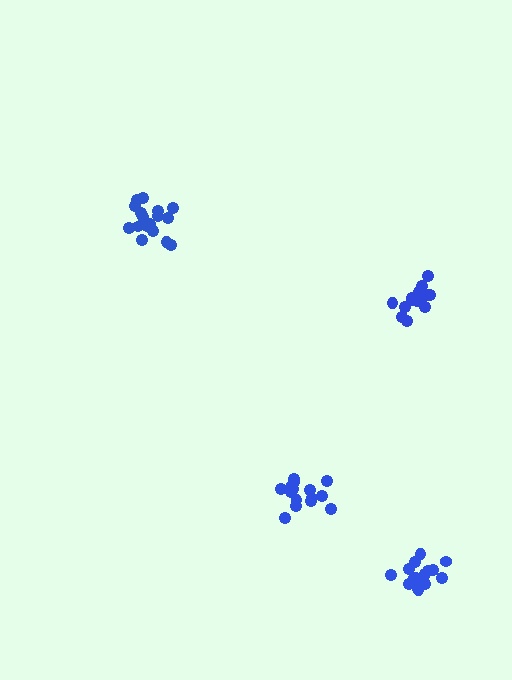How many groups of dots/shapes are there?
There are 4 groups.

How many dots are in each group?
Group 1: 16 dots, Group 2: 17 dots, Group 3: 16 dots, Group 4: 15 dots (64 total).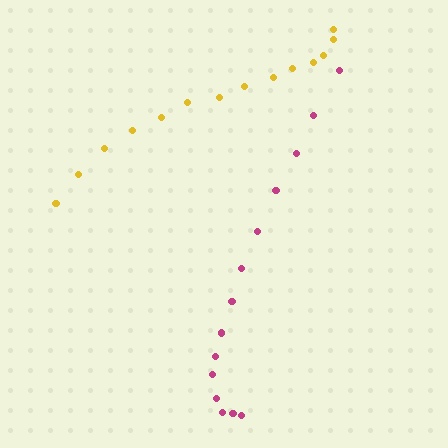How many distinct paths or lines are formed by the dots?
There are 2 distinct paths.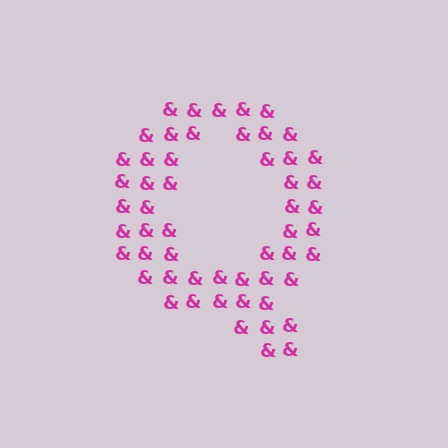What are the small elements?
The small elements are ampersands.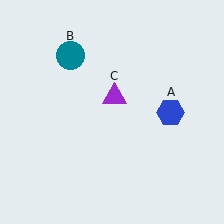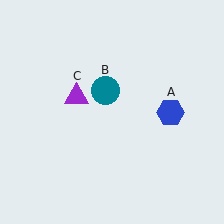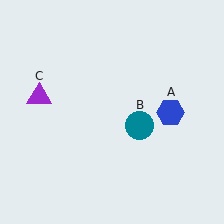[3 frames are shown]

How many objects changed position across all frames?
2 objects changed position: teal circle (object B), purple triangle (object C).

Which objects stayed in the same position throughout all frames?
Blue hexagon (object A) remained stationary.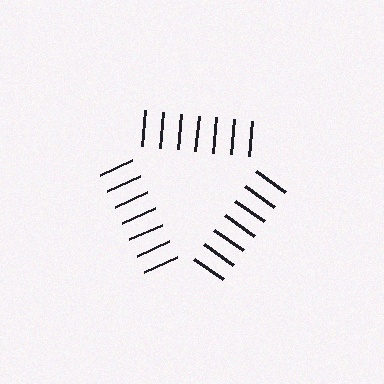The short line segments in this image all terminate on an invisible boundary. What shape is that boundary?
An illusory triangle — the line segments terminate on its edges but no continuous stroke is drawn.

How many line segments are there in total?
21 — 7 along each of the 3 edges.